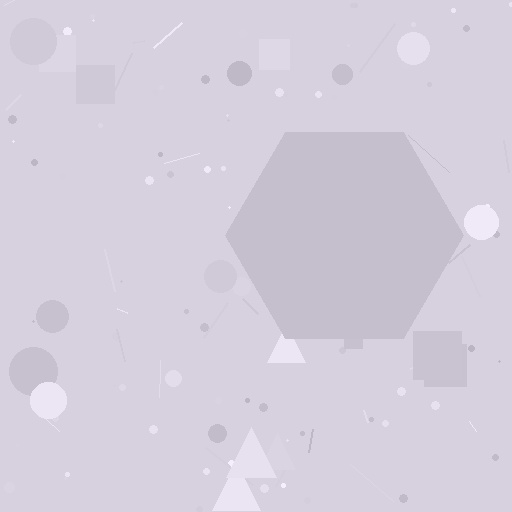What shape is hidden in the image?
A hexagon is hidden in the image.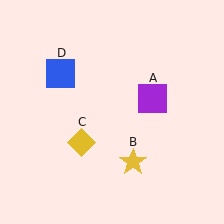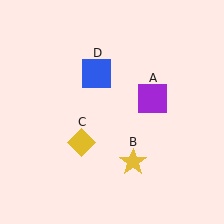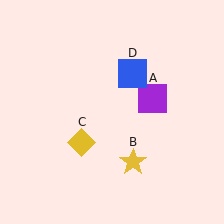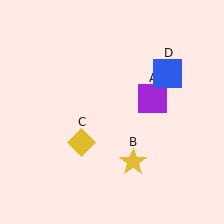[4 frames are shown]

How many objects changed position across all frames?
1 object changed position: blue square (object D).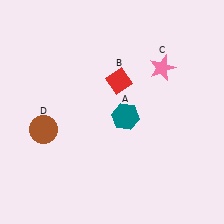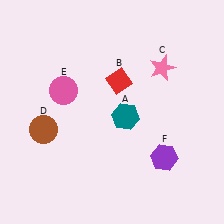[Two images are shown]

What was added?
A pink circle (E), a purple hexagon (F) were added in Image 2.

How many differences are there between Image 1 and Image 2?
There are 2 differences between the two images.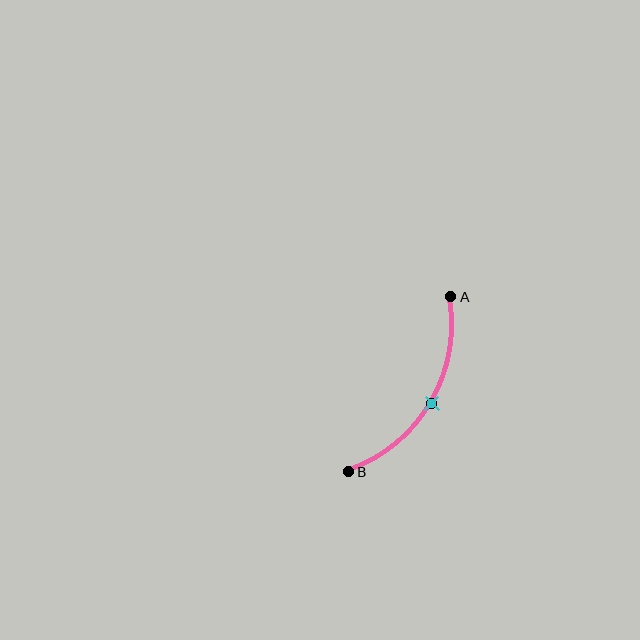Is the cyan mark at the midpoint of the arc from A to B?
Yes. The cyan mark lies on the arc at equal arc-length from both A and B — it is the arc midpoint.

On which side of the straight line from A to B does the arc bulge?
The arc bulges to the right of the straight line connecting A and B.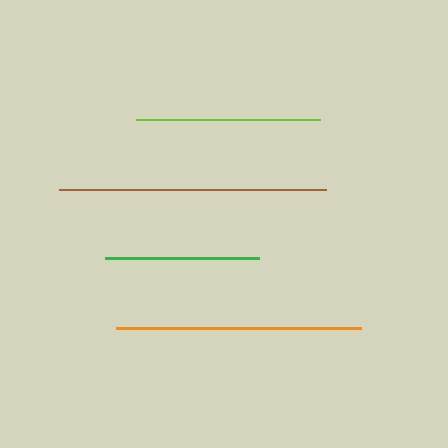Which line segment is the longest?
The brown line is the longest at approximately 267 pixels.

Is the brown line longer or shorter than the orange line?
The brown line is longer than the orange line.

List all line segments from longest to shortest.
From longest to shortest: brown, orange, lime, green.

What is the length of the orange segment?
The orange segment is approximately 245 pixels long.